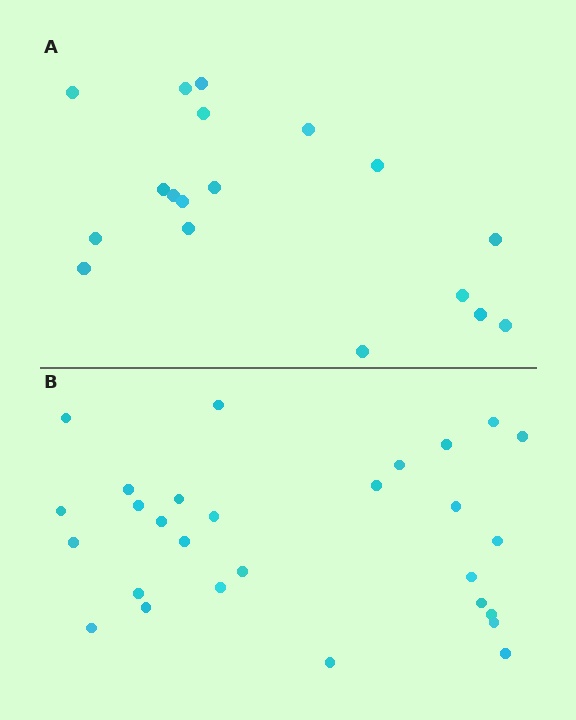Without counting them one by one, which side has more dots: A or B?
Region B (the bottom region) has more dots.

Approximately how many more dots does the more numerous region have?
Region B has roughly 10 or so more dots than region A.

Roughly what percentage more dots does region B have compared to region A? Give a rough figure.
About 55% more.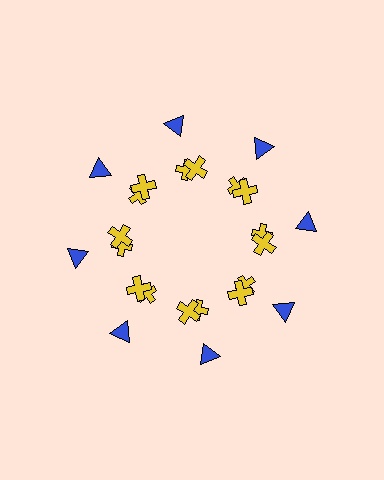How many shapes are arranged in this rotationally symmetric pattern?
There are 24 shapes, arranged in 8 groups of 3.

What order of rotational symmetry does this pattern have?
This pattern has 8-fold rotational symmetry.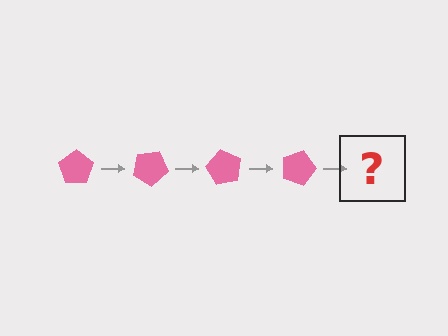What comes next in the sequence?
The next element should be a pink pentagon rotated 120 degrees.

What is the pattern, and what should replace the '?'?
The pattern is that the pentagon rotates 30 degrees each step. The '?' should be a pink pentagon rotated 120 degrees.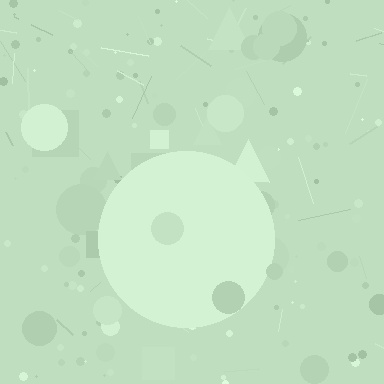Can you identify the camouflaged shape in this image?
The camouflaged shape is a circle.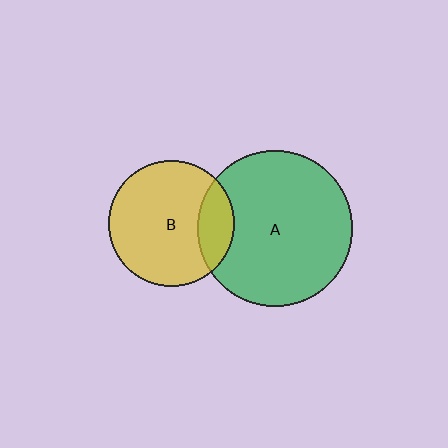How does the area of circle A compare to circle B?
Approximately 1.5 times.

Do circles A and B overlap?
Yes.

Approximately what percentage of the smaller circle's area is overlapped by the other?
Approximately 20%.